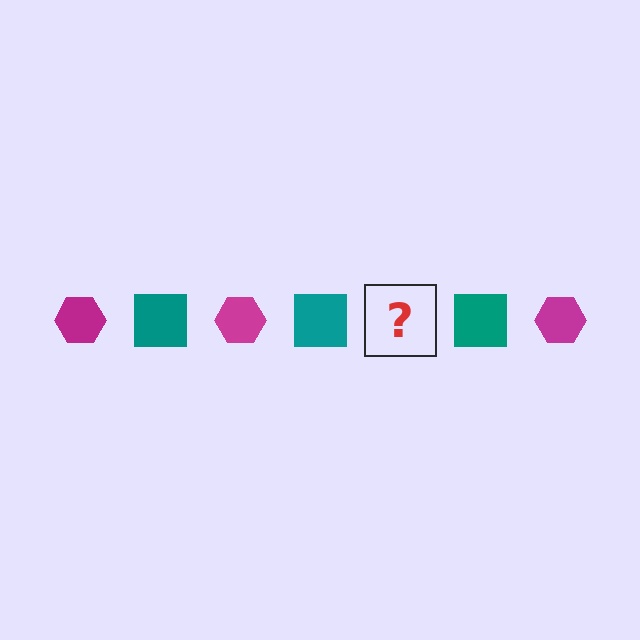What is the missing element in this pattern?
The missing element is a magenta hexagon.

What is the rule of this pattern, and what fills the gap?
The rule is that the pattern alternates between magenta hexagon and teal square. The gap should be filled with a magenta hexagon.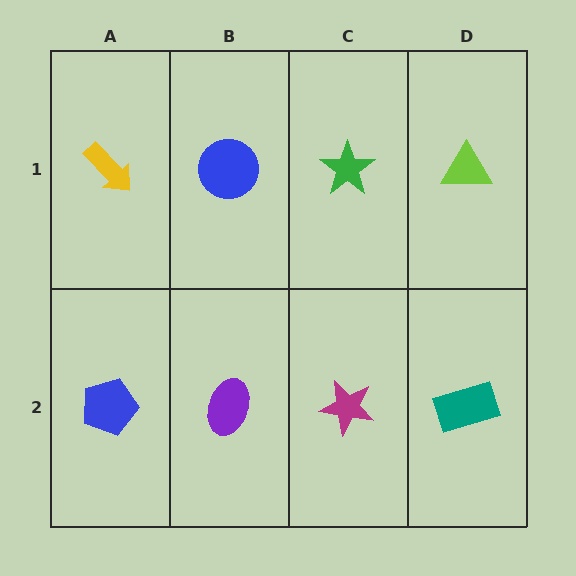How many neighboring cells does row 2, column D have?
2.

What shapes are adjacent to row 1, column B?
A purple ellipse (row 2, column B), a yellow arrow (row 1, column A), a green star (row 1, column C).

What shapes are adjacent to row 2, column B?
A blue circle (row 1, column B), a blue pentagon (row 2, column A), a magenta star (row 2, column C).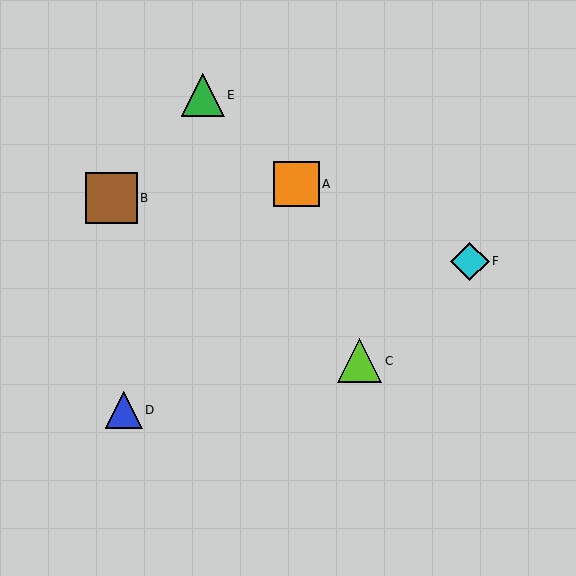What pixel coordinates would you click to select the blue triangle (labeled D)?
Click at (124, 410) to select the blue triangle D.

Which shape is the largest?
The brown square (labeled B) is the largest.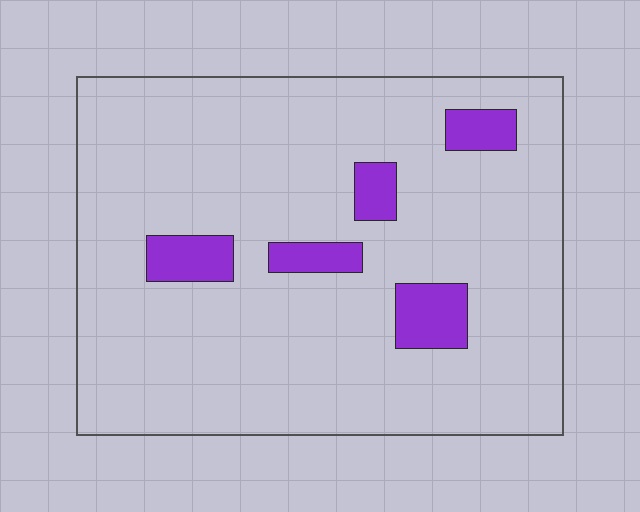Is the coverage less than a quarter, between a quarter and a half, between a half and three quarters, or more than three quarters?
Less than a quarter.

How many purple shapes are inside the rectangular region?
5.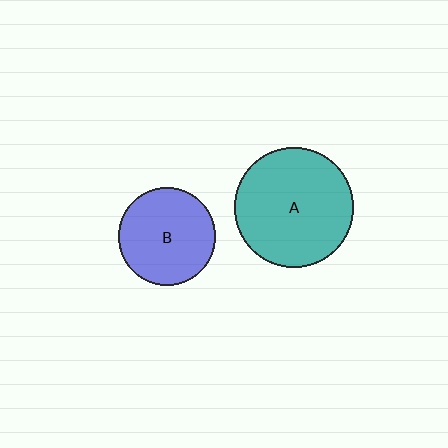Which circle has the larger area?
Circle A (teal).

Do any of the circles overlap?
No, none of the circles overlap.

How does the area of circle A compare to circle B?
Approximately 1.5 times.